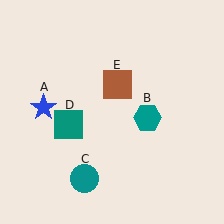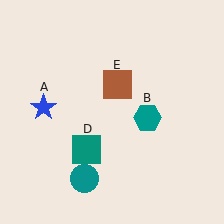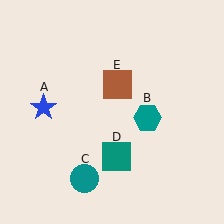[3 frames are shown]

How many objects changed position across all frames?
1 object changed position: teal square (object D).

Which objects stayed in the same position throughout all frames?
Blue star (object A) and teal hexagon (object B) and teal circle (object C) and brown square (object E) remained stationary.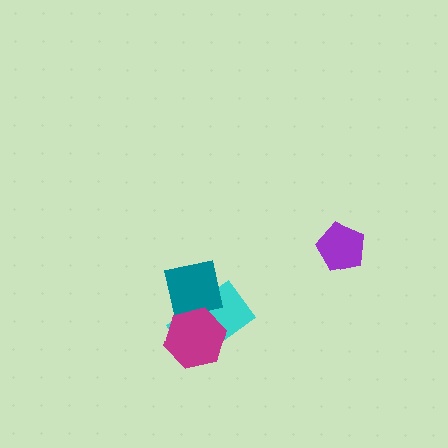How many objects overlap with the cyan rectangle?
2 objects overlap with the cyan rectangle.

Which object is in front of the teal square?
The magenta hexagon is in front of the teal square.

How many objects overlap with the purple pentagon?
0 objects overlap with the purple pentagon.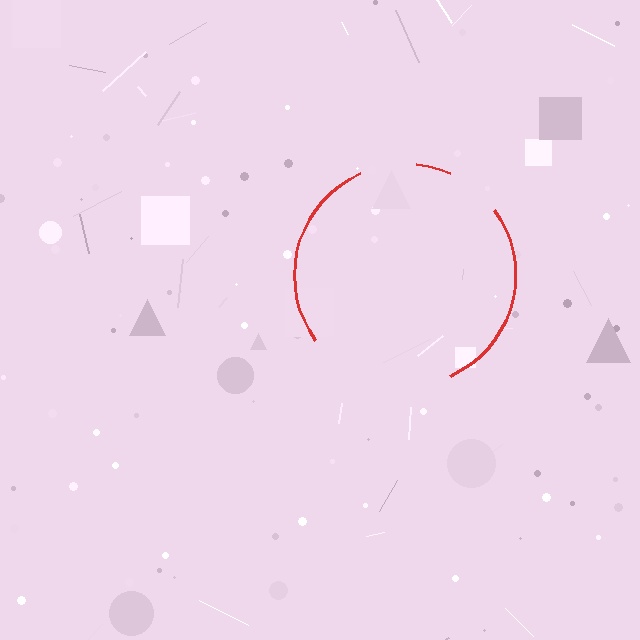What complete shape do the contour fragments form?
The contour fragments form a circle.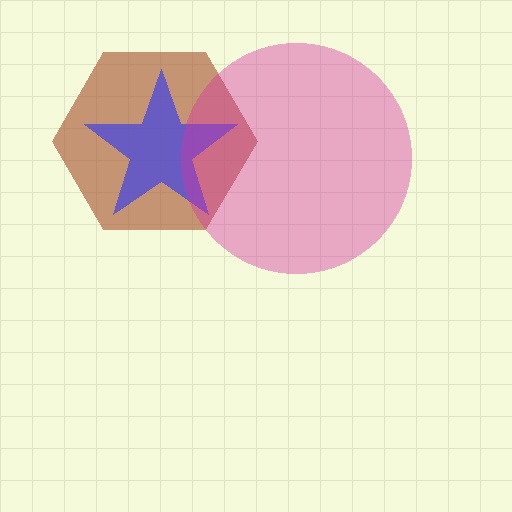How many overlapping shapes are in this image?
There are 3 overlapping shapes in the image.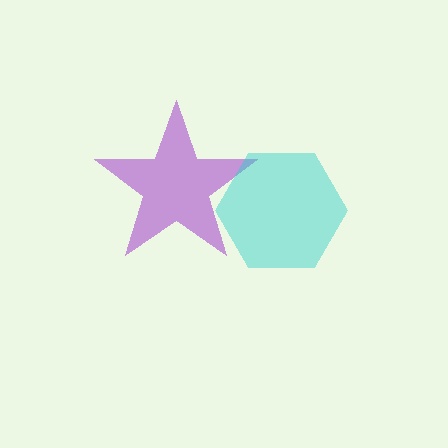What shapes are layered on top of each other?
The layered shapes are: a purple star, a cyan hexagon.